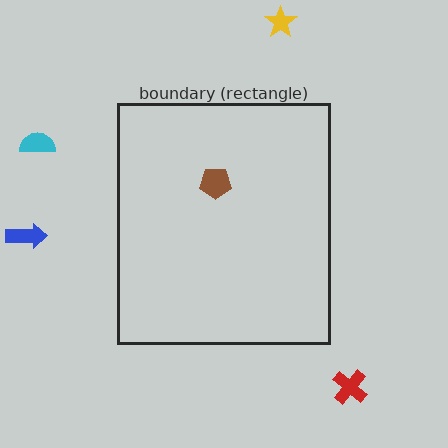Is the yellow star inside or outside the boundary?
Outside.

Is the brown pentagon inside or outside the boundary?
Inside.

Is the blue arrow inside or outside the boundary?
Outside.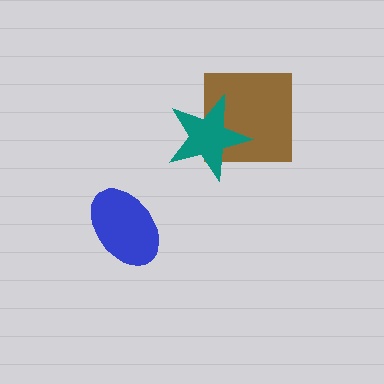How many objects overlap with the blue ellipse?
0 objects overlap with the blue ellipse.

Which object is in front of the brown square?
The teal star is in front of the brown square.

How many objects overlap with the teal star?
1 object overlaps with the teal star.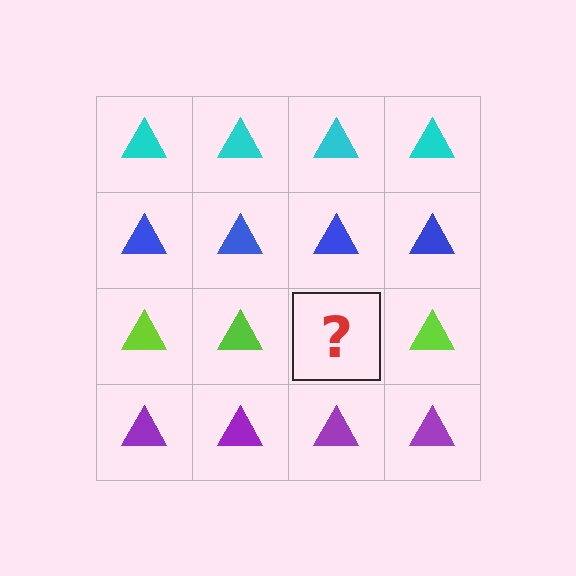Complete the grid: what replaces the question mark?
The question mark should be replaced with a lime triangle.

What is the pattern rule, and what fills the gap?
The rule is that each row has a consistent color. The gap should be filled with a lime triangle.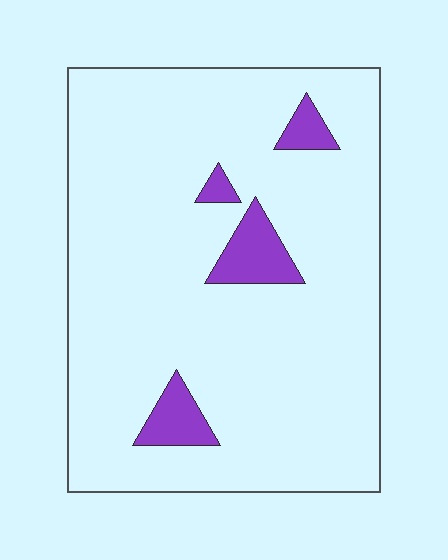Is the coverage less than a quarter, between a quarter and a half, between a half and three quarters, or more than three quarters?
Less than a quarter.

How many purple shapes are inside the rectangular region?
4.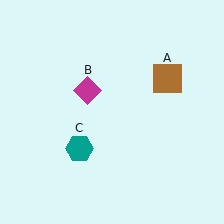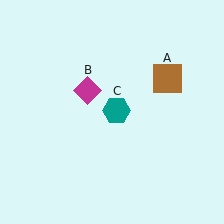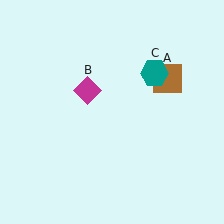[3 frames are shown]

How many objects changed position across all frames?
1 object changed position: teal hexagon (object C).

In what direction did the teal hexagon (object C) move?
The teal hexagon (object C) moved up and to the right.